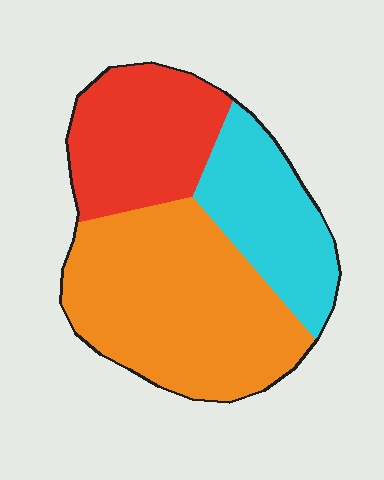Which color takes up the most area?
Orange, at roughly 50%.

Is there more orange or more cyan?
Orange.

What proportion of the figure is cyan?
Cyan takes up between a sixth and a third of the figure.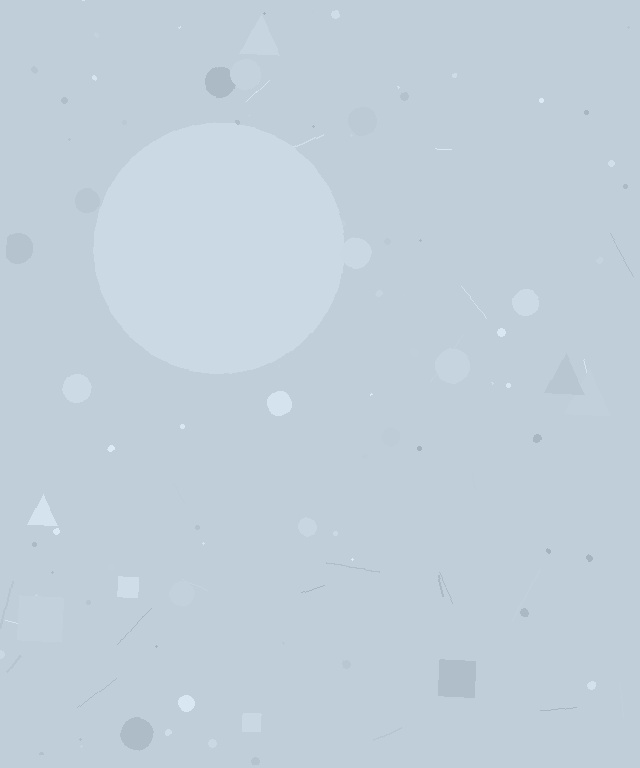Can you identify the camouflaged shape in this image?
The camouflaged shape is a circle.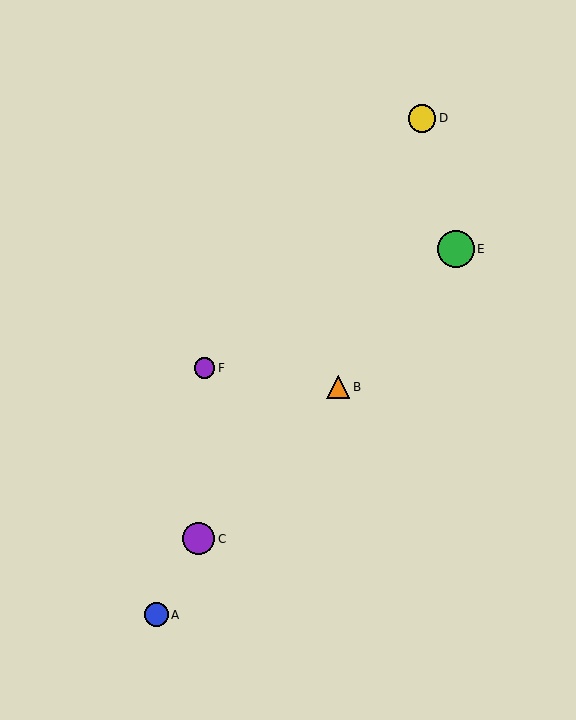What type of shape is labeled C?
Shape C is a purple circle.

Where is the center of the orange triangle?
The center of the orange triangle is at (338, 387).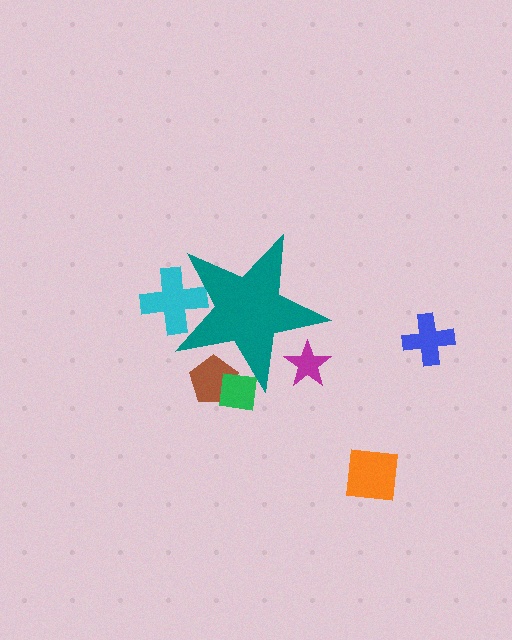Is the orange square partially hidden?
No, the orange square is fully visible.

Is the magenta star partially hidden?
Yes, the magenta star is partially hidden behind the teal star.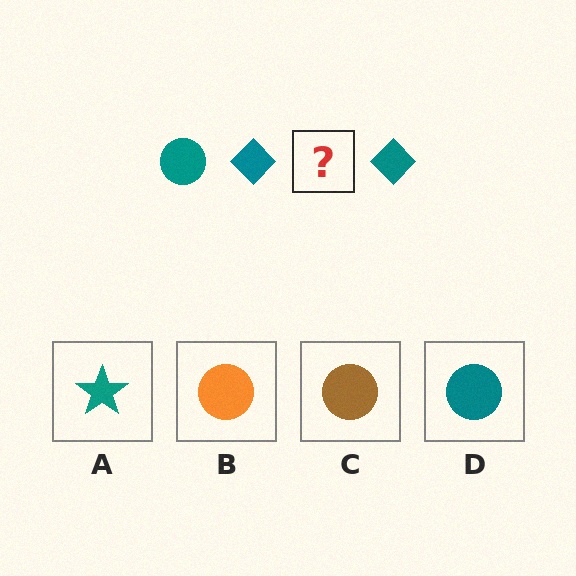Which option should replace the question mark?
Option D.